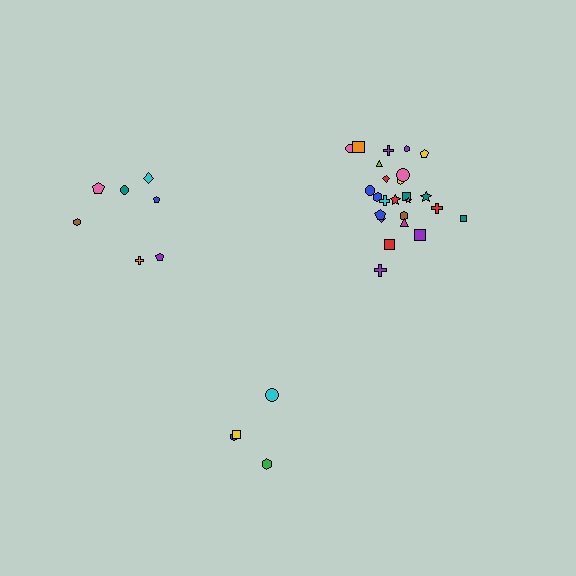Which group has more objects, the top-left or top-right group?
The top-right group.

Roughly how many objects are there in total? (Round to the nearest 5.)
Roughly 35 objects in total.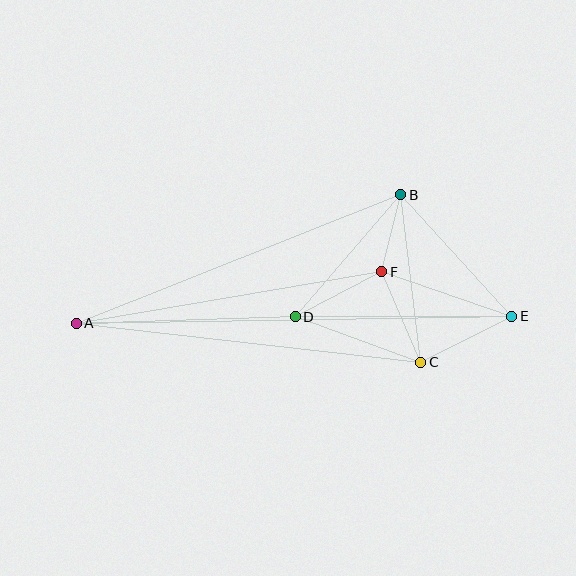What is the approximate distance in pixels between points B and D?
The distance between B and D is approximately 161 pixels.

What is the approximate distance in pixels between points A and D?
The distance between A and D is approximately 219 pixels.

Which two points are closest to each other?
Points B and F are closest to each other.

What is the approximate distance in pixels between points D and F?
The distance between D and F is approximately 97 pixels.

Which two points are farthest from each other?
Points A and E are farthest from each other.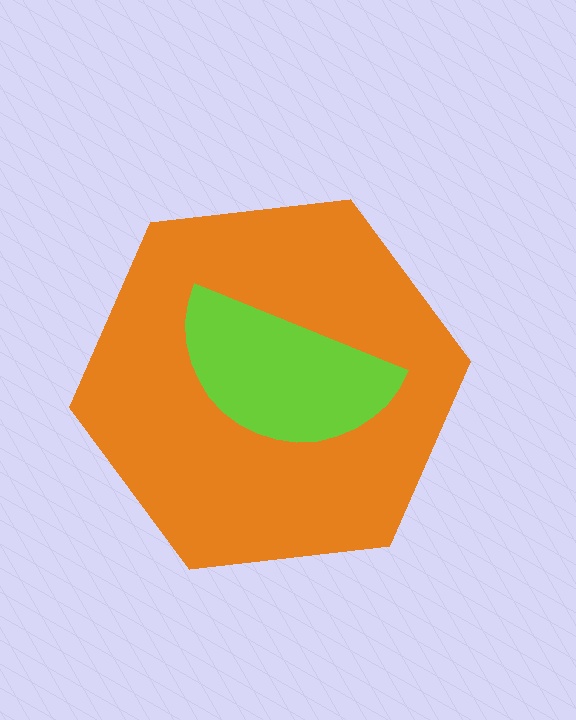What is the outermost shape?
The orange hexagon.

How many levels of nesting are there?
2.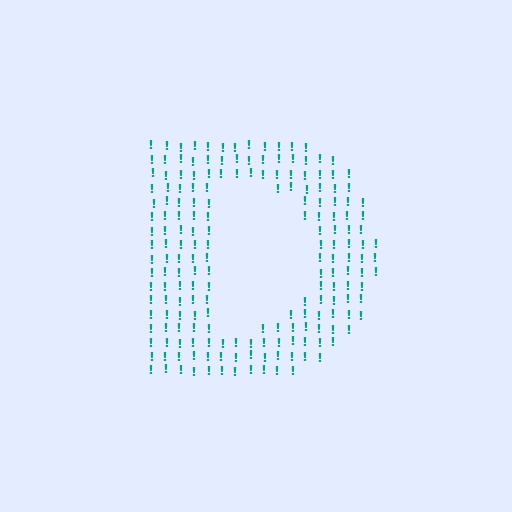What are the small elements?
The small elements are exclamation marks.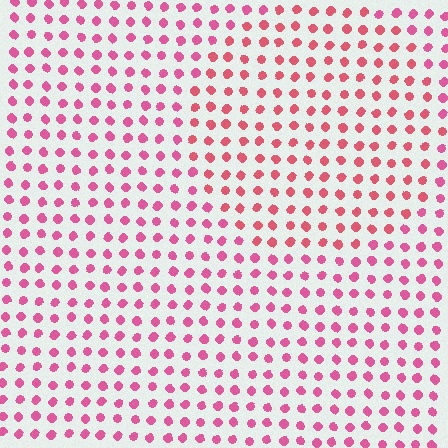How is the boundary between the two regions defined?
The boundary is defined purely by a slight shift in hue (about 20 degrees). Spacing, size, and orientation are identical on both sides.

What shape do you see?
I see a circle.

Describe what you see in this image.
The image is filled with small pink elements in a uniform arrangement. A circle-shaped region is visible where the elements are tinted to a slightly different hue, forming a subtle color boundary.